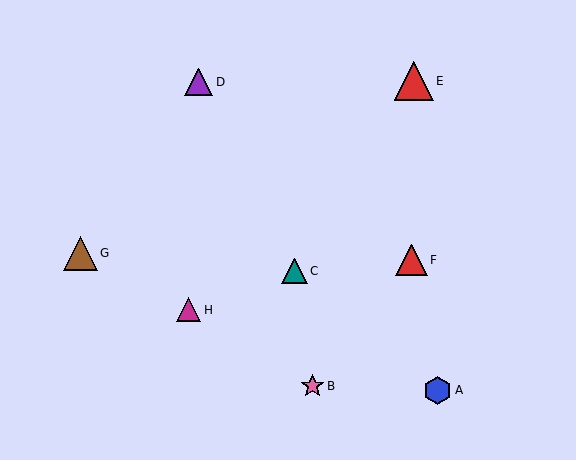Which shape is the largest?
The red triangle (labeled E) is the largest.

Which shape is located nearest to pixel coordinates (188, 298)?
The magenta triangle (labeled H) at (189, 310) is nearest to that location.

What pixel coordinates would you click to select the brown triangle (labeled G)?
Click at (81, 253) to select the brown triangle G.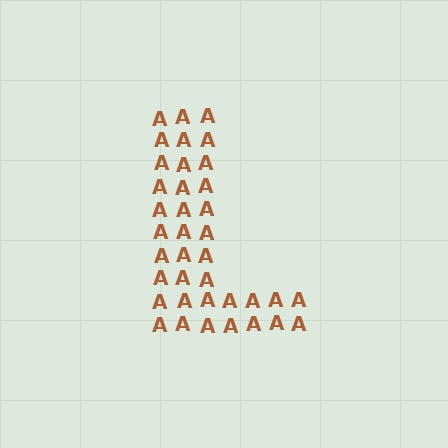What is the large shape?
The large shape is the letter L.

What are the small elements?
The small elements are letter A's.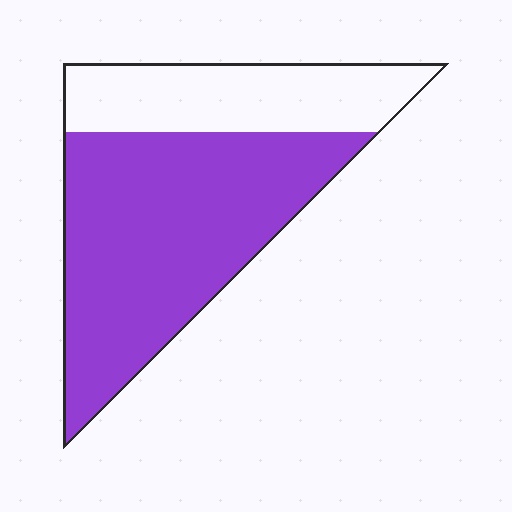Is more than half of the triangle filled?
Yes.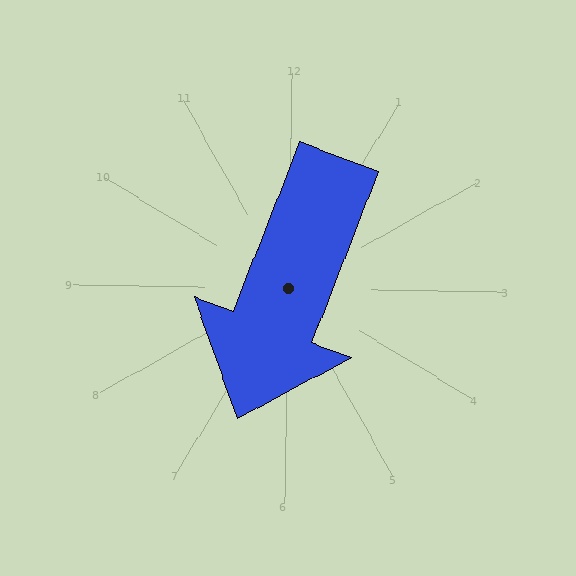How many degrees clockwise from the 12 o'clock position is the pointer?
Approximately 200 degrees.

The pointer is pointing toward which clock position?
Roughly 7 o'clock.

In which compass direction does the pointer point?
South.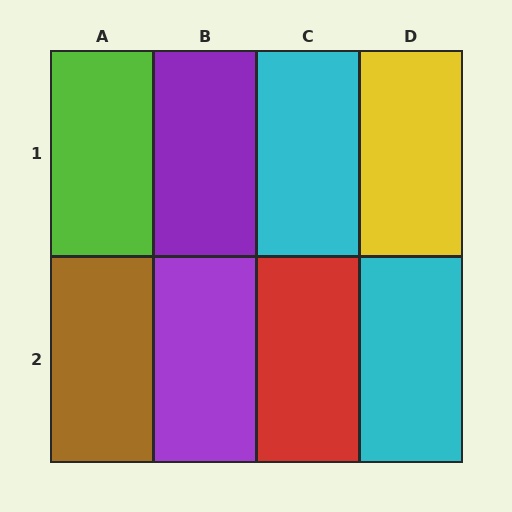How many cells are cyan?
2 cells are cyan.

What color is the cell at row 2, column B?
Purple.